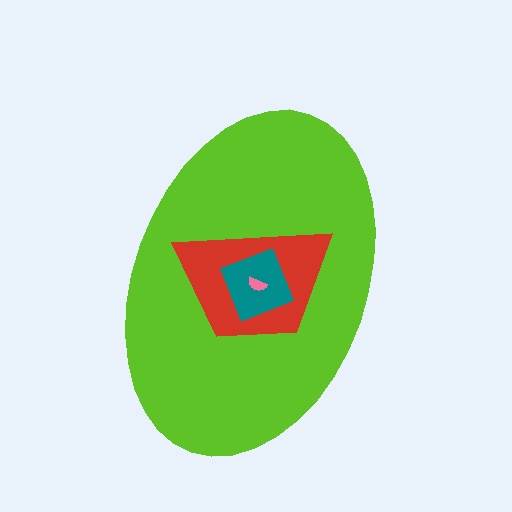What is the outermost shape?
The lime ellipse.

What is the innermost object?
The pink semicircle.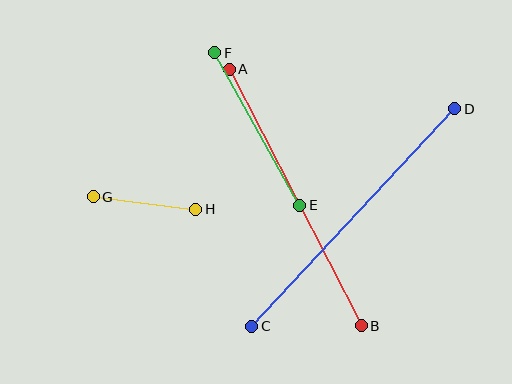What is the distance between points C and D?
The distance is approximately 298 pixels.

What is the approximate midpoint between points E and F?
The midpoint is at approximately (257, 129) pixels.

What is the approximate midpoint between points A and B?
The midpoint is at approximately (295, 197) pixels.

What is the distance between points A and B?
The distance is approximately 289 pixels.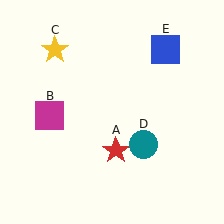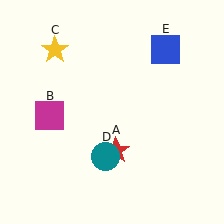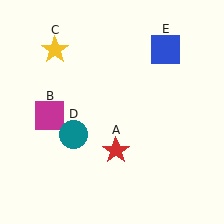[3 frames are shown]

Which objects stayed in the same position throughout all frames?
Red star (object A) and magenta square (object B) and yellow star (object C) and blue square (object E) remained stationary.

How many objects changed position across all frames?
1 object changed position: teal circle (object D).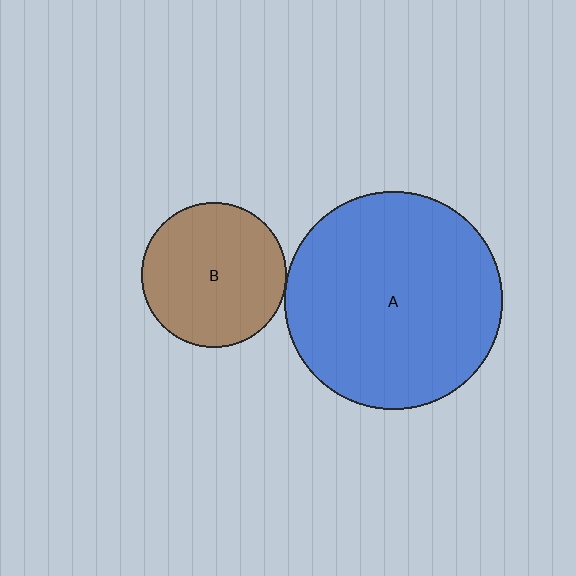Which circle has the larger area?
Circle A (blue).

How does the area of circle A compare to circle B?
Approximately 2.3 times.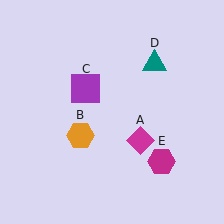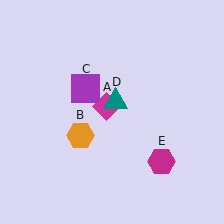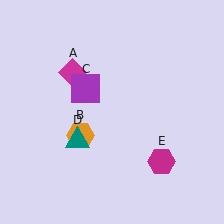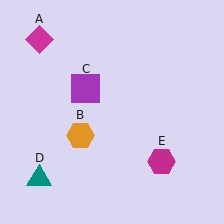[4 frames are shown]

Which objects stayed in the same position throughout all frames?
Orange hexagon (object B) and purple square (object C) and magenta hexagon (object E) remained stationary.